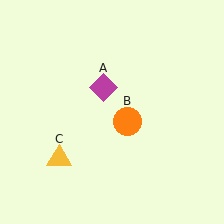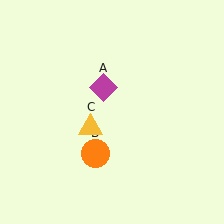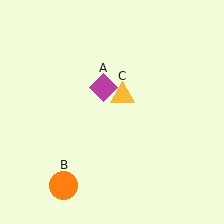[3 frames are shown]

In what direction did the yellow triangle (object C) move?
The yellow triangle (object C) moved up and to the right.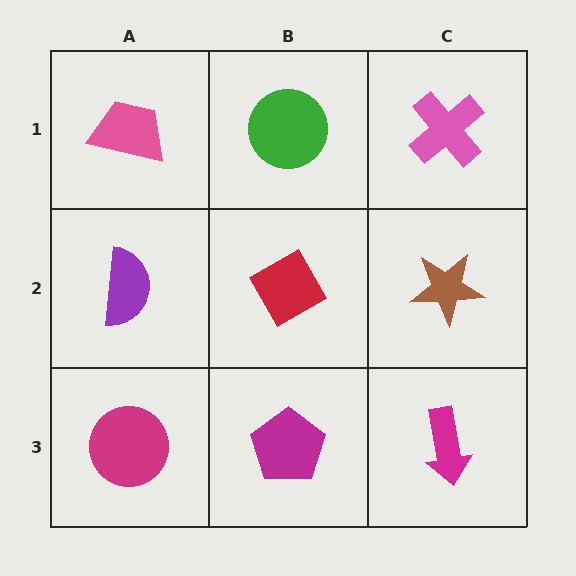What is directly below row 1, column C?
A brown star.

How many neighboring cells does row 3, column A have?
2.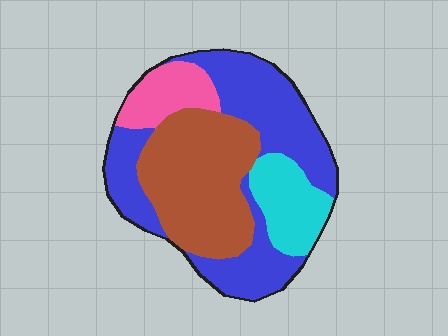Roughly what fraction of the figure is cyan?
Cyan takes up less than a quarter of the figure.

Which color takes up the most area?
Blue, at roughly 40%.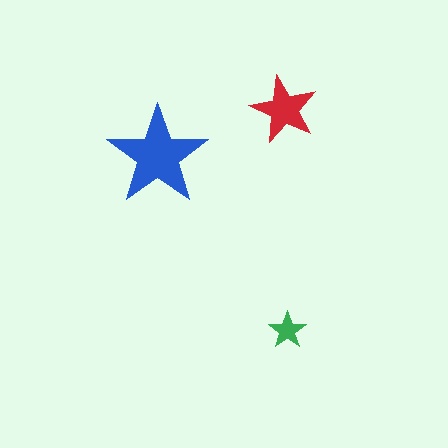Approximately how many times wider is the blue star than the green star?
About 2.5 times wider.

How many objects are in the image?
There are 3 objects in the image.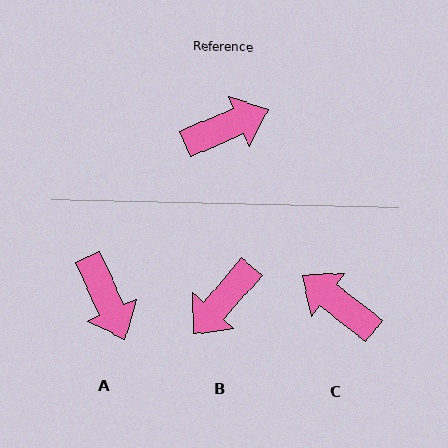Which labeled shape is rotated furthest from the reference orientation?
B, about 154 degrees away.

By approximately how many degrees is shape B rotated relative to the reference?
Approximately 154 degrees clockwise.